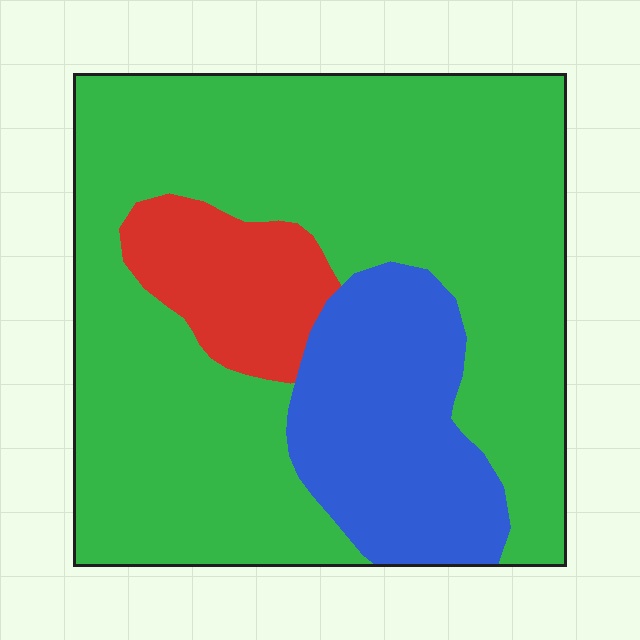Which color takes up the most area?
Green, at roughly 70%.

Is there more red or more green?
Green.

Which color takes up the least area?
Red, at roughly 10%.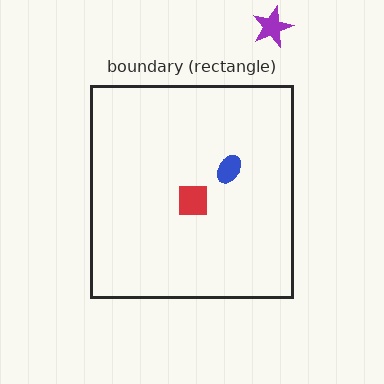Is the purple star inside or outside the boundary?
Outside.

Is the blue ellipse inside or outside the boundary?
Inside.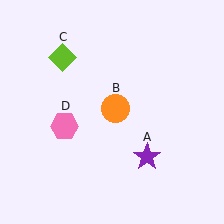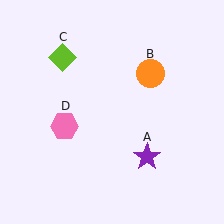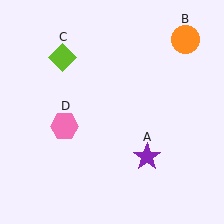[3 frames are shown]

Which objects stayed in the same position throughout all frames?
Purple star (object A) and lime diamond (object C) and pink hexagon (object D) remained stationary.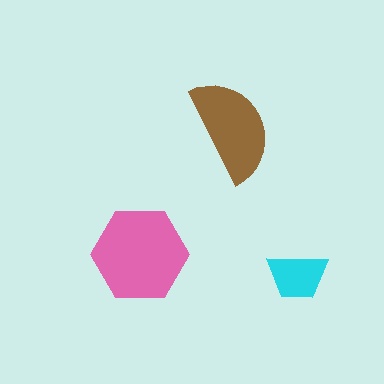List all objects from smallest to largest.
The cyan trapezoid, the brown semicircle, the pink hexagon.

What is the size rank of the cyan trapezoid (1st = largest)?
3rd.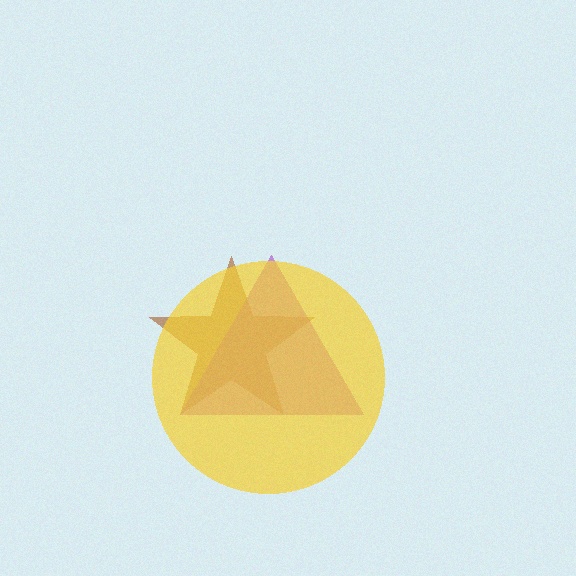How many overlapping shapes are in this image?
There are 3 overlapping shapes in the image.